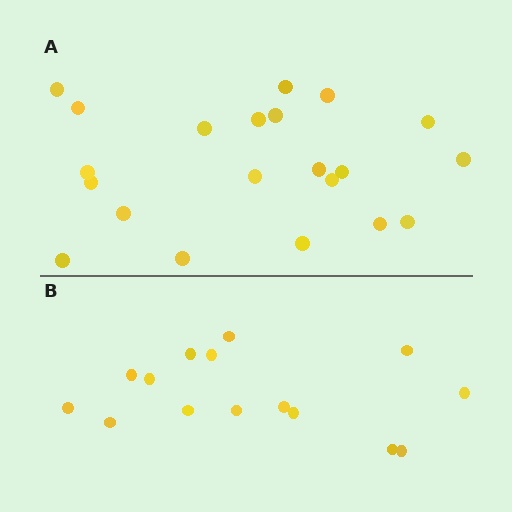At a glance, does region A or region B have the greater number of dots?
Region A (the top region) has more dots.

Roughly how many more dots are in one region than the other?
Region A has about 6 more dots than region B.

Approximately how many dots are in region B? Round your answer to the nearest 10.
About 20 dots. (The exact count is 15, which rounds to 20.)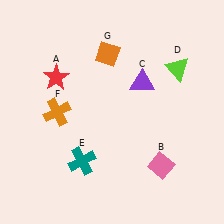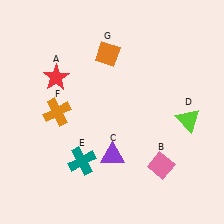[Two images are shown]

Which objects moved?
The objects that moved are: the purple triangle (C), the lime triangle (D).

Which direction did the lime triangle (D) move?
The lime triangle (D) moved down.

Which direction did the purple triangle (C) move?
The purple triangle (C) moved down.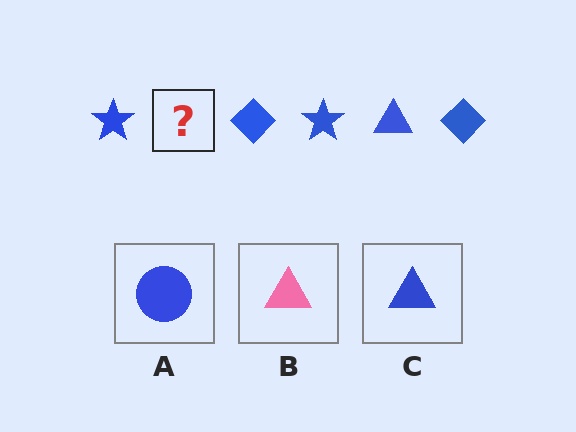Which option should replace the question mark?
Option C.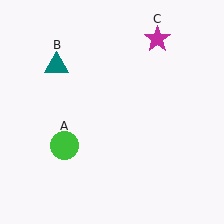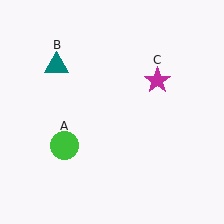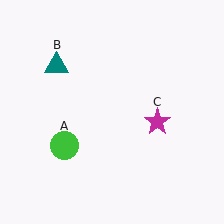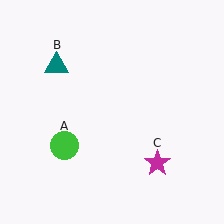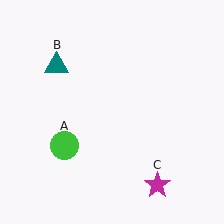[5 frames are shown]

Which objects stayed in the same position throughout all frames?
Green circle (object A) and teal triangle (object B) remained stationary.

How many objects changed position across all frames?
1 object changed position: magenta star (object C).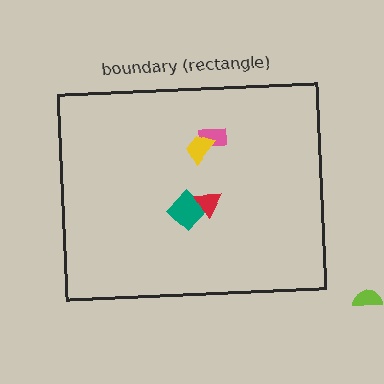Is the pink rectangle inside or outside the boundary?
Inside.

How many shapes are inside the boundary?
4 inside, 1 outside.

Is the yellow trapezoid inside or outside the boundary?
Inside.